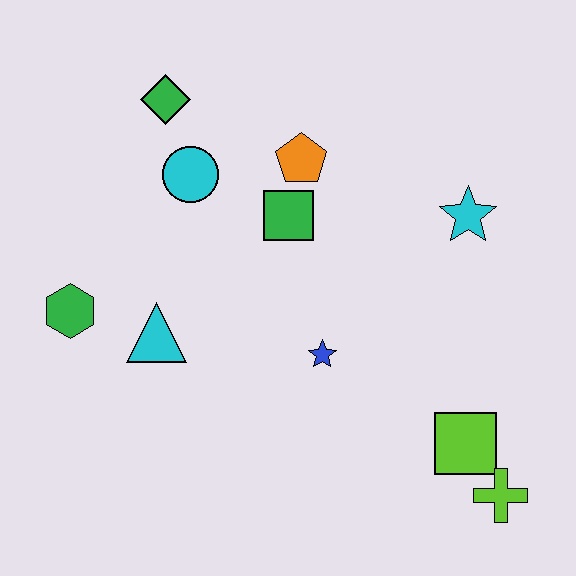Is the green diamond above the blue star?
Yes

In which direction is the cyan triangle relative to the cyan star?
The cyan triangle is to the left of the cyan star.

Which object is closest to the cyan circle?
The green diamond is closest to the cyan circle.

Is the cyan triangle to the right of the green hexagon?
Yes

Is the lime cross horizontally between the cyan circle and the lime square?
No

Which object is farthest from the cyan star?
The green hexagon is farthest from the cyan star.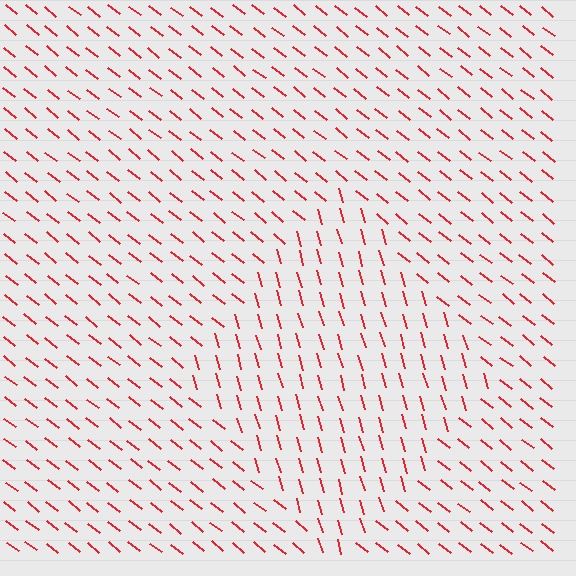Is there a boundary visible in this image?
Yes, there is a texture boundary formed by a change in line orientation.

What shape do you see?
I see a diamond.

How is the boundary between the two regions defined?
The boundary is defined purely by a change in line orientation (approximately 36 degrees difference). All lines are the same color and thickness.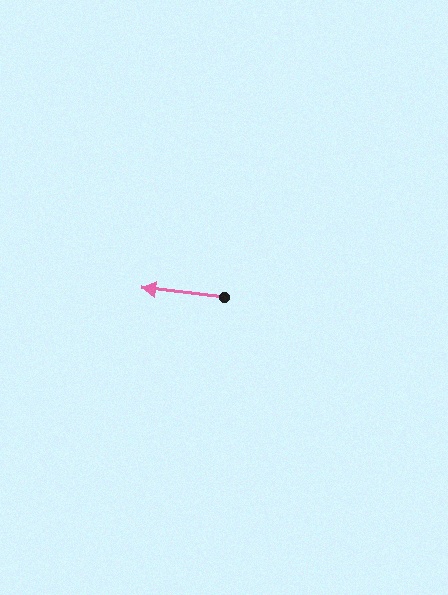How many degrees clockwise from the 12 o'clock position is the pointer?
Approximately 277 degrees.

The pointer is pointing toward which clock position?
Roughly 9 o'clock.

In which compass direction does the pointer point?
West.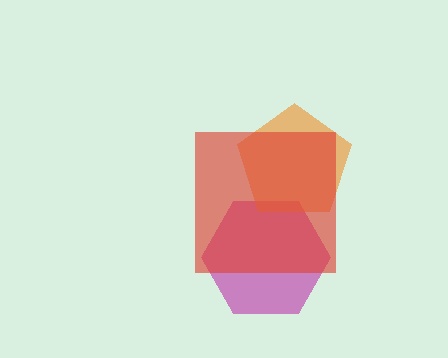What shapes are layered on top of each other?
The layered shapes are: a magenta hexagon, an orange pentagon, a red square.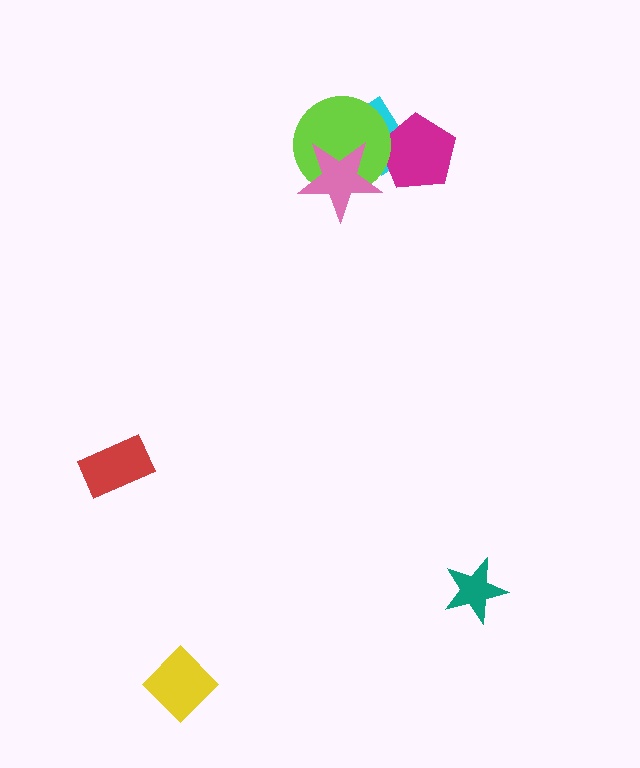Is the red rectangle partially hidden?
No, no other shape covers it.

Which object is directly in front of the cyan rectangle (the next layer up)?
The magenta pentagon is directly in front of the cyan rectangle.